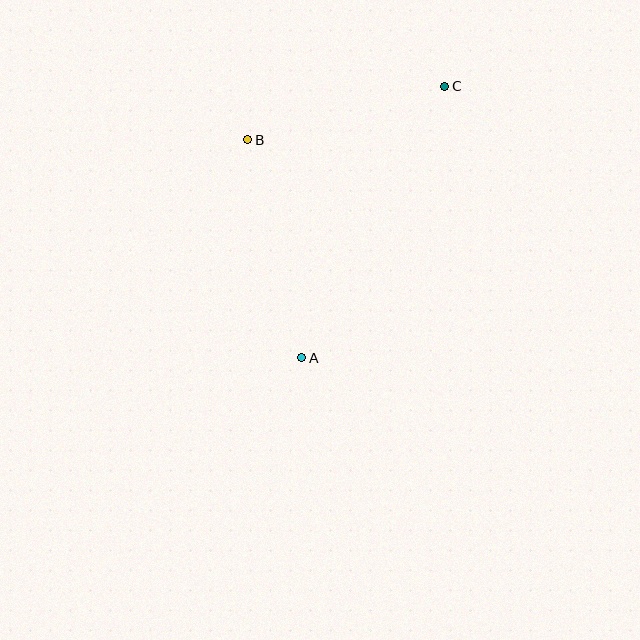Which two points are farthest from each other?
Points A and C are farthest from each other.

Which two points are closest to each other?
Points B and C are closest to each other.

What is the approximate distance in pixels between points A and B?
The distance between A and B is approximately 225 pixels.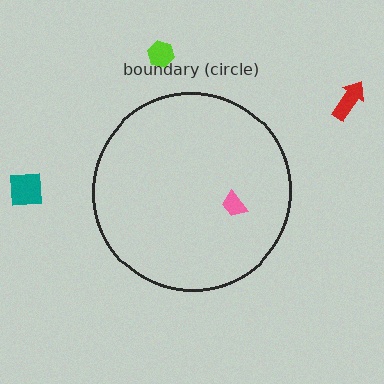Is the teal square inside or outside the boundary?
Outside.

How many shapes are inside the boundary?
1 inside, 3 outside.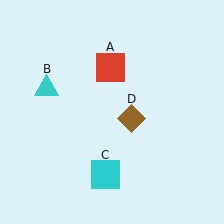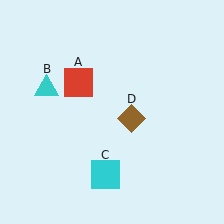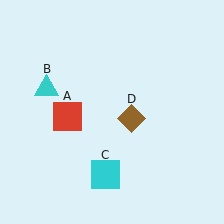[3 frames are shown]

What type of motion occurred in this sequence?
The red square (object A) rotated counterclockwise around the center of the scene.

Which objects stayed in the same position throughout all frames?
Cyan triangle (object B) and cyan square (object C) and brown diamond (object D) remained stationary.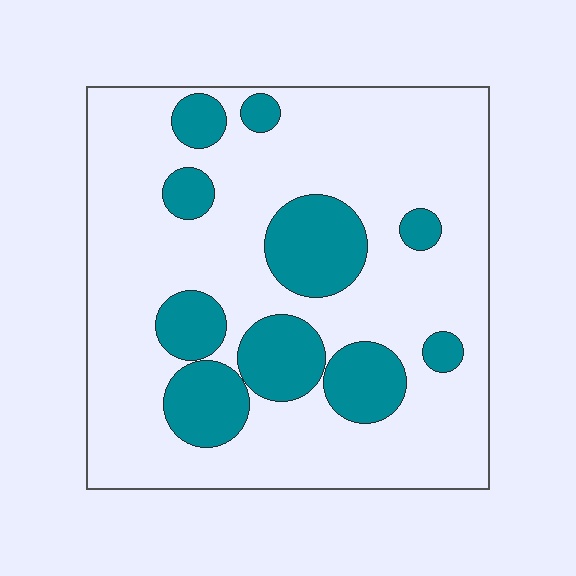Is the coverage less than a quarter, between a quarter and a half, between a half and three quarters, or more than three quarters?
Less than a quarter.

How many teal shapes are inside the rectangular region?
10.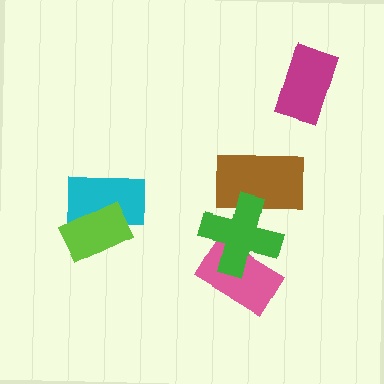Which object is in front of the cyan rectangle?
The lime rectangle is in front of the cyan rectangle.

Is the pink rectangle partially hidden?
Yes, it is partially covered by another shape.